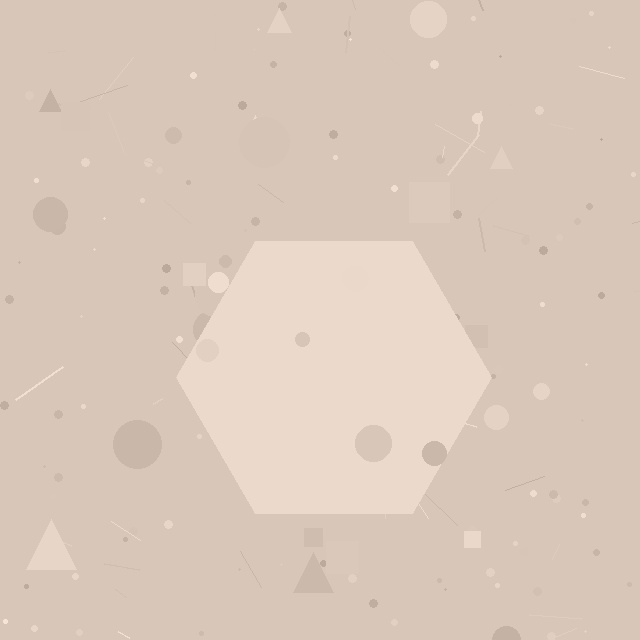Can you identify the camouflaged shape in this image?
The camouflaged shape is a hexagon.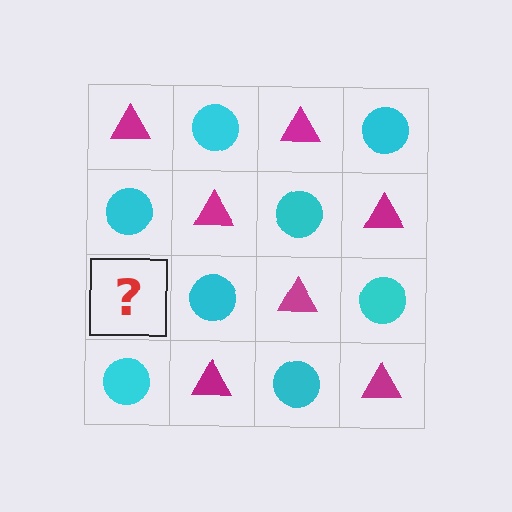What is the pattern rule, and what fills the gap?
The rule is that it alternates magenta triangle and cyan circle in a checkerboard pattern. The gap should be filled with a magenta triangle.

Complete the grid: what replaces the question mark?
The question mark should be replaced with a magenta triangle.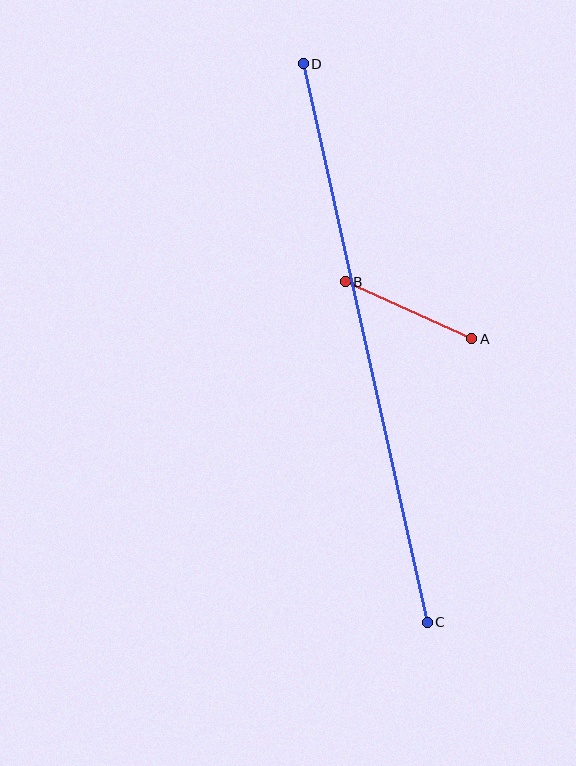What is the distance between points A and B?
The distance is approximately 139 pixels.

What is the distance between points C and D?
The distance is approximately 572 pixels.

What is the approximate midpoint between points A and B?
The midpoint is at approximately (409, 310) pixels.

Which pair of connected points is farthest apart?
Points C and D are farthest apart.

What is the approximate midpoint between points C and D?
The midpoint is at approximately (365, 343) pixels.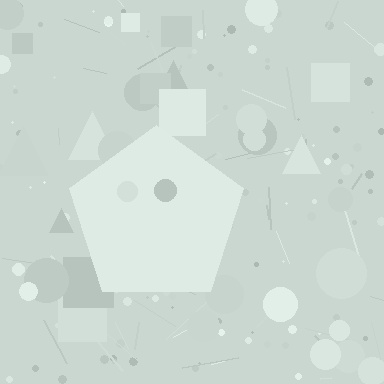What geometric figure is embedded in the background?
A pentagon is embedded in the background.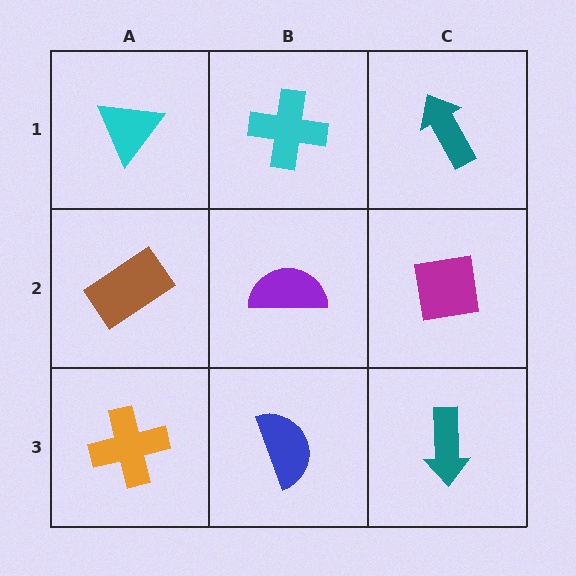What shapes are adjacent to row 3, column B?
A purple semicircle (row 2, column B), an orange cross (row 3, column A), a teal arrow (row 3, column C).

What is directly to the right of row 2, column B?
A magenta square.